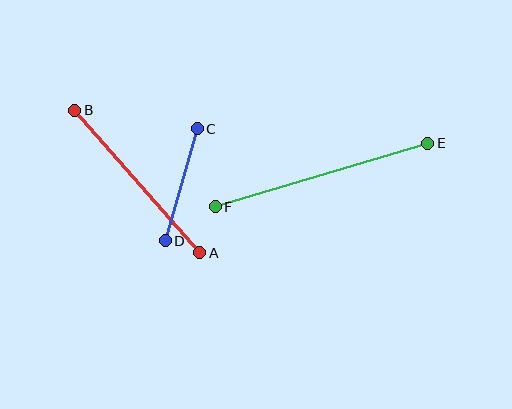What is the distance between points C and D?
The distance is approximately 116 pixels.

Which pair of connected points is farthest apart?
Points E and F are farthest apart.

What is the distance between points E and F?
The distance is approximately 222 pixels.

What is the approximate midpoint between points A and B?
The midpoint is at approximately (137, 181) pixels.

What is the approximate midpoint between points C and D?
The midpoint is at approximately (181, 185) pixels.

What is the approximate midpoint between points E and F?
The midpoint is at approximately (322, 175) pixels.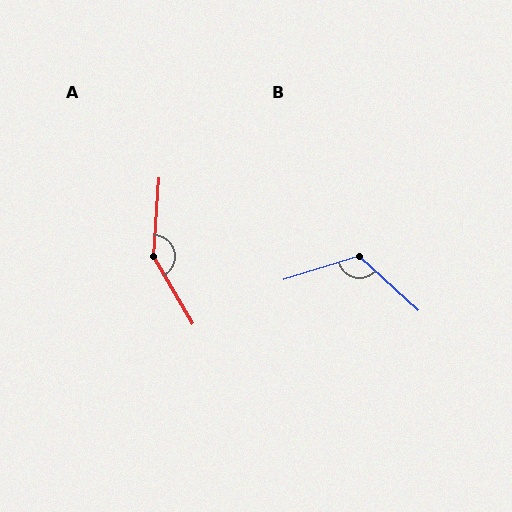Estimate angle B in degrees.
Approximately 120 degrees.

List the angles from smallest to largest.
B (120°), A (146°).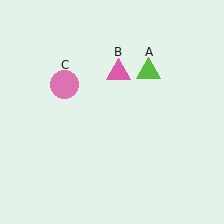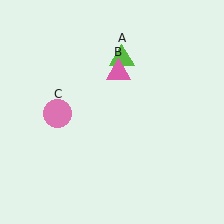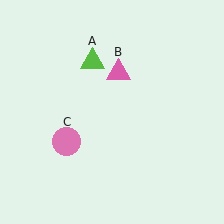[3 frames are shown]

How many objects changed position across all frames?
2 objects changed position: lime triangle (object A), pink circle (object C).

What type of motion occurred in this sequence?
The lime triangle (object A), pink circle (object C) rotated counterclockwise around the center of the scene.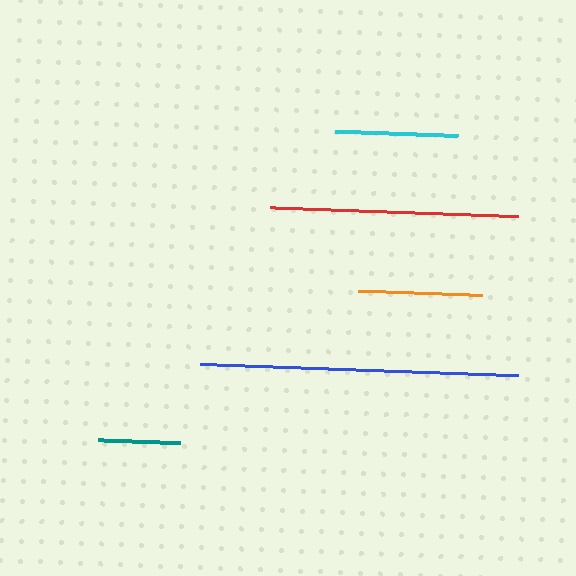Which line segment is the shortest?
The teal line is the shortest at approximately 82 pixels.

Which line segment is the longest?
The blue line is the longest at approximately 318 pixels.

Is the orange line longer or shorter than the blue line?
The blue line is longer than the orange line.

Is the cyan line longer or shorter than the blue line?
The blue line is longer than the cyan line.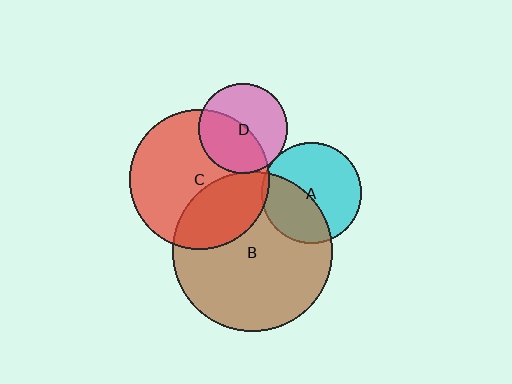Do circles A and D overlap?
Yes.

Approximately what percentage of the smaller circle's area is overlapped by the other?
Approximately 5%.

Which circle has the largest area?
Circle B (brown).